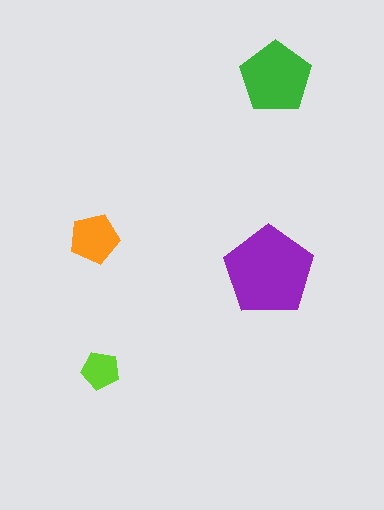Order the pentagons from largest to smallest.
the purple one, the green one, the orange one, the lime one.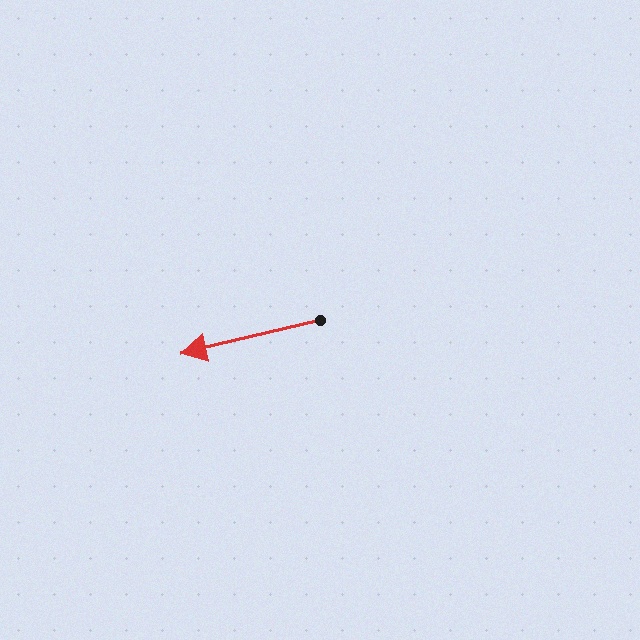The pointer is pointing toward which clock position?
Roughly 9 o'clock.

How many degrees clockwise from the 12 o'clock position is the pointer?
Approximately 257 degrees.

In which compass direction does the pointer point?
West.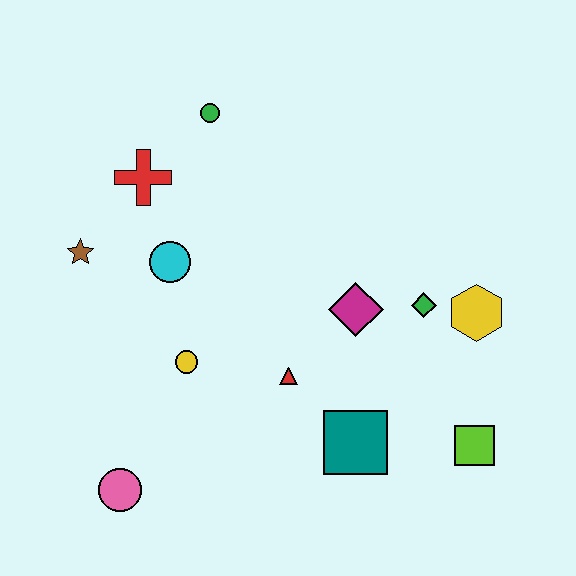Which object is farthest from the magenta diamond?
The pink circle is farthest from the magenta diamond.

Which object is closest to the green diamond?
The yellow hexagon is closest to the green diamond.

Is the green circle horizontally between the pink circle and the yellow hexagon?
Yes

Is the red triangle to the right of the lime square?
No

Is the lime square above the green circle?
No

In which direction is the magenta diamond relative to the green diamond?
The magenta diamond is to the left of the green diamond.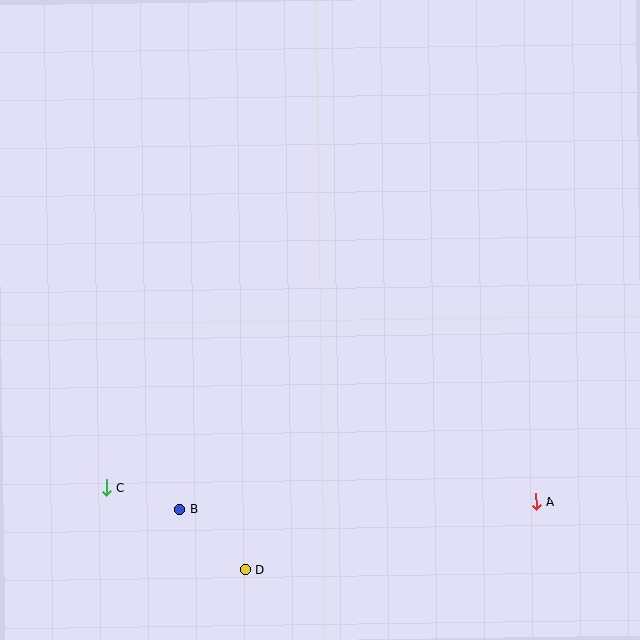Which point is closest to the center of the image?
Point B at (179, 509) is closest to the center.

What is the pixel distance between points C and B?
The distance between C and B is 76 pixels.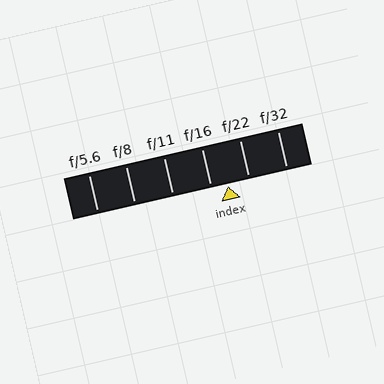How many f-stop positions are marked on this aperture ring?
There are 6 f-stop positions marked.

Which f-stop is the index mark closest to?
The index mark is closest to f/16.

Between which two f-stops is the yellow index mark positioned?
The index mark is between f/16 and f/22.